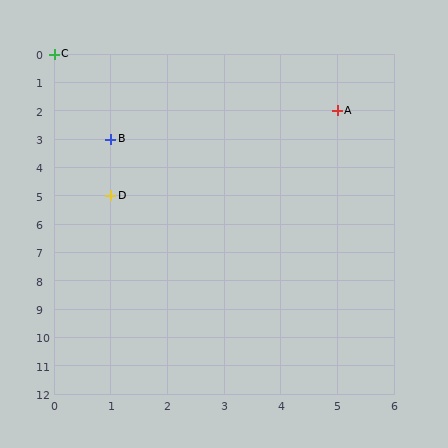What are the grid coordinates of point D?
Point D is at grid coordinates (1, 5).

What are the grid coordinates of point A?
Point A is at grid coordinates (5, 2).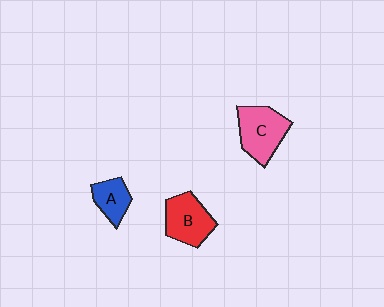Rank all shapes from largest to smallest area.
From largest to smallest: C (pink), B (red), A (blue).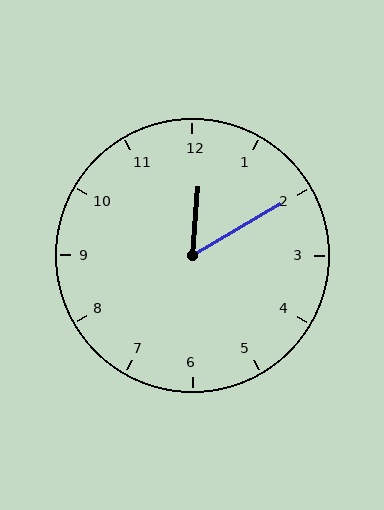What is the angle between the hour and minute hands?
Approximately 55 degrees.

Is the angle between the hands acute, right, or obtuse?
It is acute.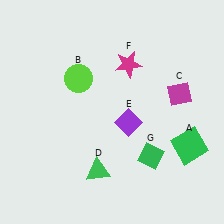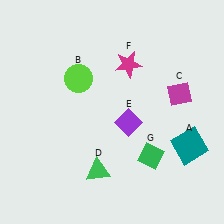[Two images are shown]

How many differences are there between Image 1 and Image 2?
There is 1 difference between the two images.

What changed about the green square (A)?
In Image 1, A is green. In Image 2, it changed to teal.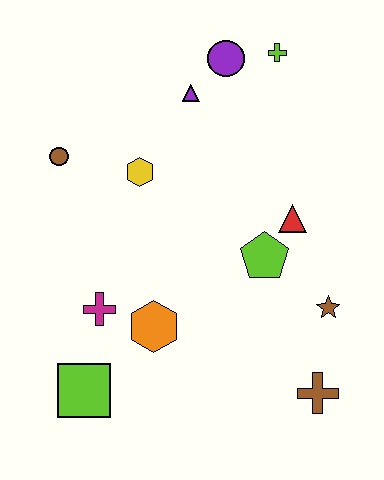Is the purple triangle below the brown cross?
No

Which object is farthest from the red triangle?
The lime square is farthest from the red triangle.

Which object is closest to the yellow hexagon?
The brown circle is closest to the yellow hexagon.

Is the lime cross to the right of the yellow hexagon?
Yes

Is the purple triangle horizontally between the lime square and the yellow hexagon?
No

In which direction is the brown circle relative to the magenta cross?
The brown circle is above the magenta cross.